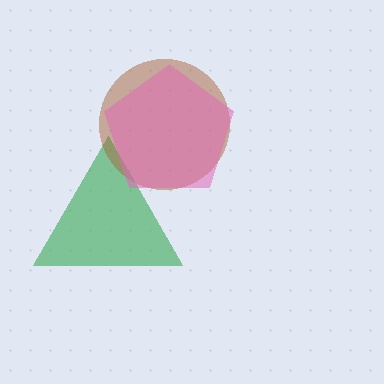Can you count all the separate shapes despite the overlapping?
Yes, there are 3 separate shapes.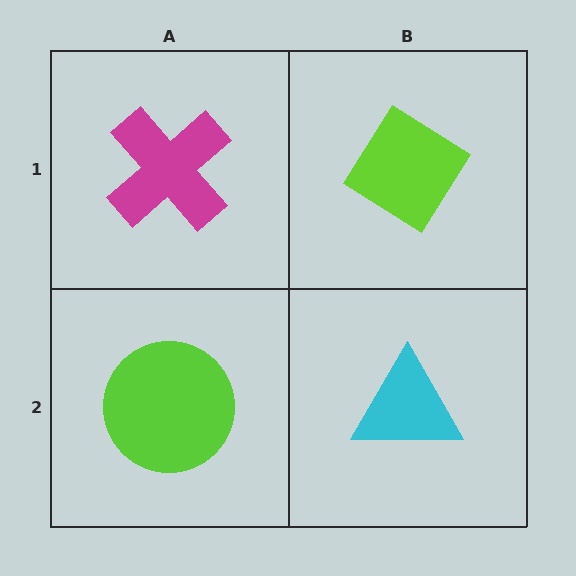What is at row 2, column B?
A cyan triangle.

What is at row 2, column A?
A lime circle.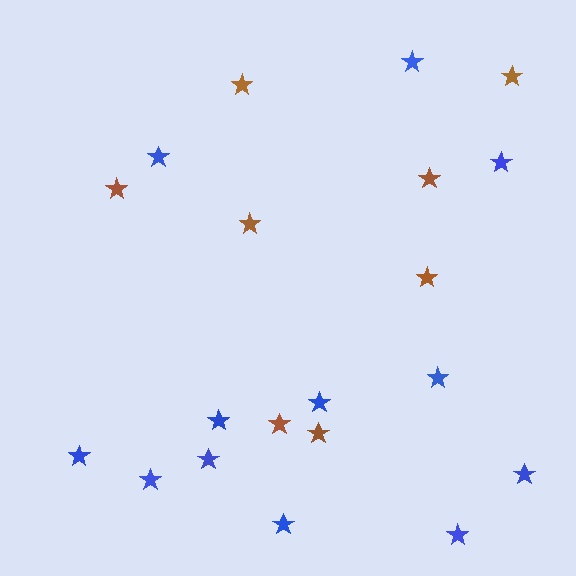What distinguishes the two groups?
There are 2 groups: one group of blue stars (12) and one group of brown stars (8).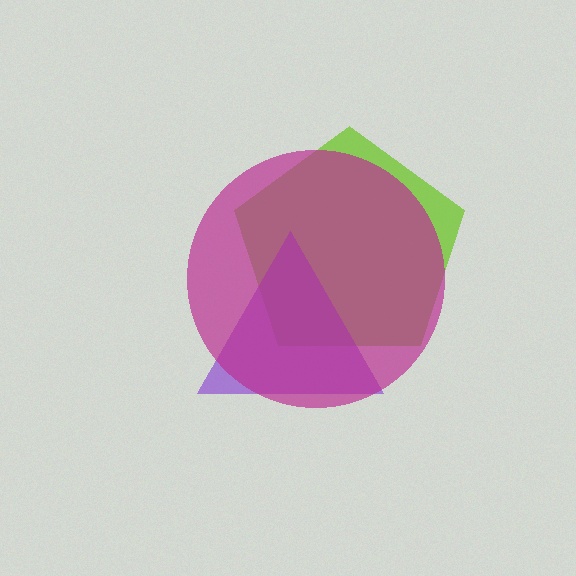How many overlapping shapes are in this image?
There are 3 overlapping shapes in the image.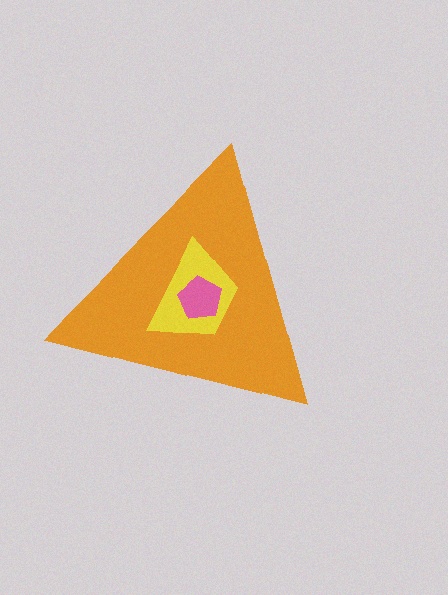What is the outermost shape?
The orange triangle.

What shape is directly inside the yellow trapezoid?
The pink pentagon.